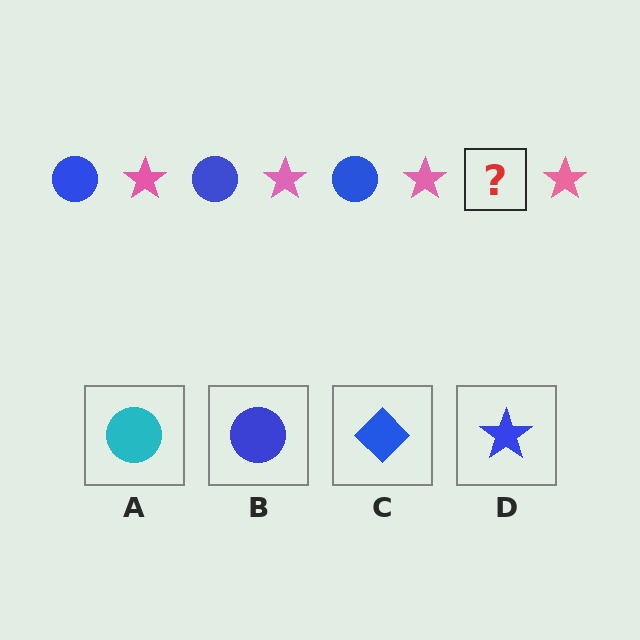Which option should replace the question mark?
Option B.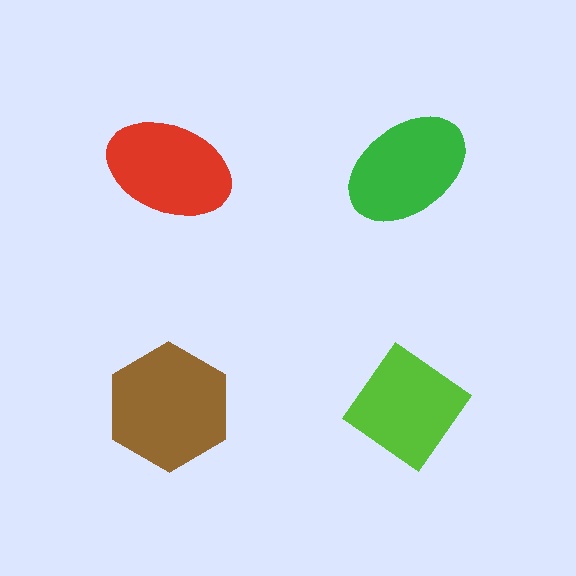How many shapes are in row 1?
2 shapes.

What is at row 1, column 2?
A green ellipse.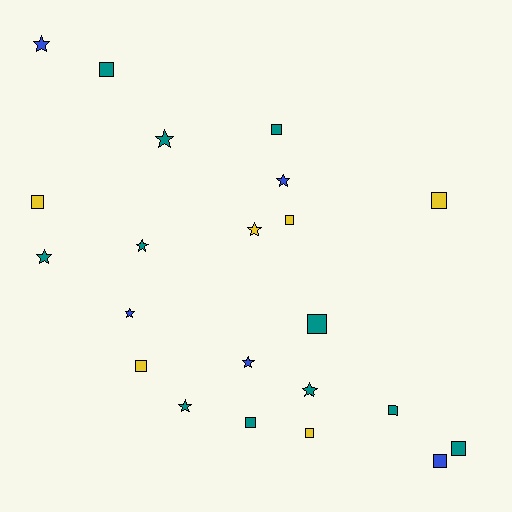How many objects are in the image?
There are 22 objects.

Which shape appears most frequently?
Square, with 12 objects.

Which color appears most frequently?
Teal, with 11 objects.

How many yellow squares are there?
There are 5 yellow squares.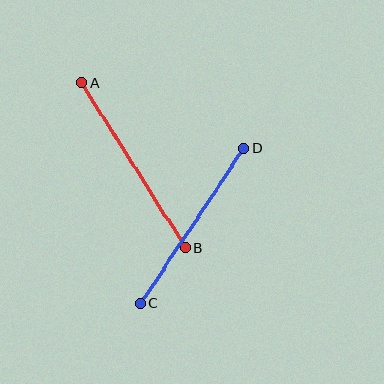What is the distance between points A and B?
The distance is approximately 195 pixels.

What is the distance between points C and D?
The distance is approximately 186 pixels.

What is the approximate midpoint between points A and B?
The midpoint is at approximately (133, 165) pixels.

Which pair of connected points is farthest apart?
Points A and B are farthest apart.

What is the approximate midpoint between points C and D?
The midpoint is at approximately (192, 226) pixels.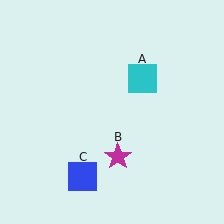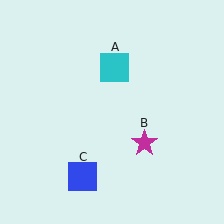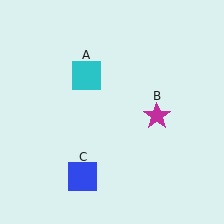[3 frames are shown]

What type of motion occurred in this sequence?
The cyan square (object A), magenta star (object B) rotated counterclockwise around the center of the scene.